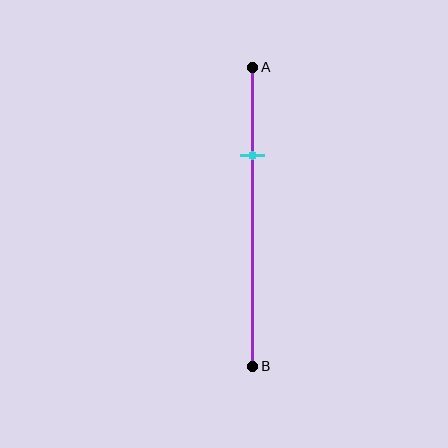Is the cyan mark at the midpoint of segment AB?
No, the mark is at about 30% from A, not at the 50% midpoint.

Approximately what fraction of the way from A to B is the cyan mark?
The cyan mark is approximately 30% of the way from A to B.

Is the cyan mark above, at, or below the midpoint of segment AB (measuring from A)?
The cyan mark is above the midpoint of segment AB.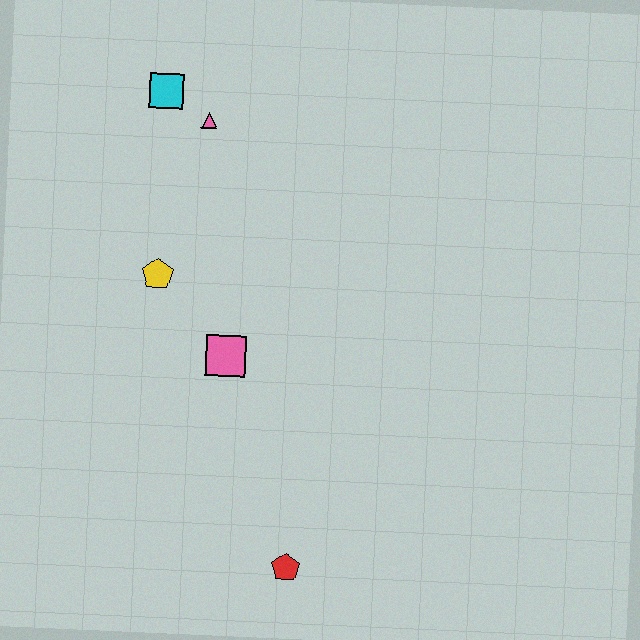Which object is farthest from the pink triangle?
The red pentagon is farthest from the pink triangle.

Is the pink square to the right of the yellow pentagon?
Yes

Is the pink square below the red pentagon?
No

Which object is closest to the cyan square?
The pink triangle is closest to the cyan square.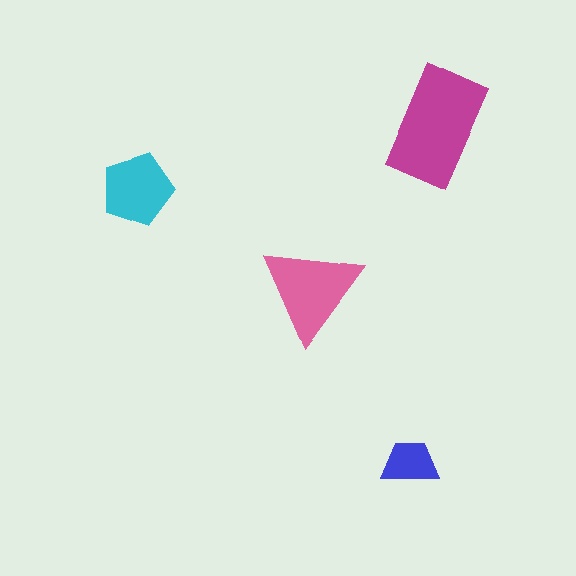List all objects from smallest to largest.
The blue trapezoid, the cyan pentagon, the pink triangle, the magenta rectangle.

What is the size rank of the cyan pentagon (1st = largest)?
3rd.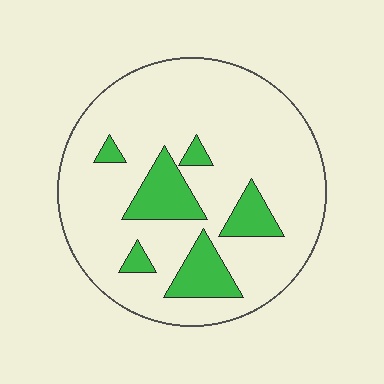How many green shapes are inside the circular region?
6.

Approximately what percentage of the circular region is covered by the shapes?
Approximately 15%.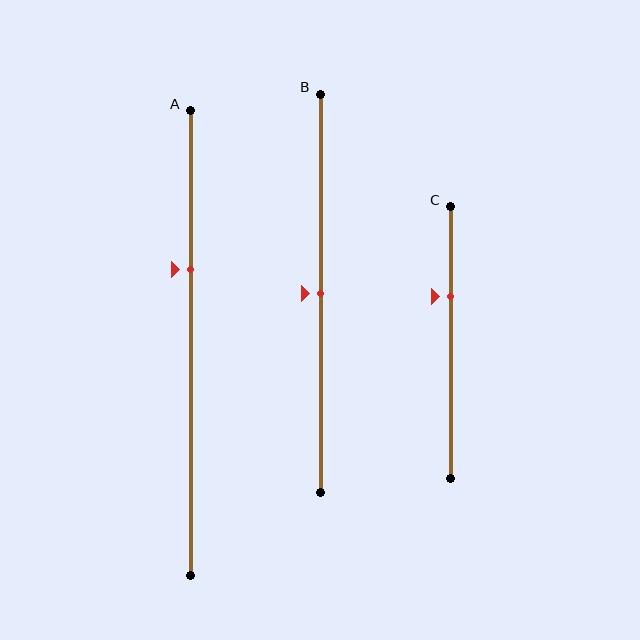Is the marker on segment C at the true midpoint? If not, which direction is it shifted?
No, the marker on segment C is shifted upward by about 17% of the segment length.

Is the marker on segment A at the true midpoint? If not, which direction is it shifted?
No, the marker on segment A is shifted upward by about 16% of the segment length.